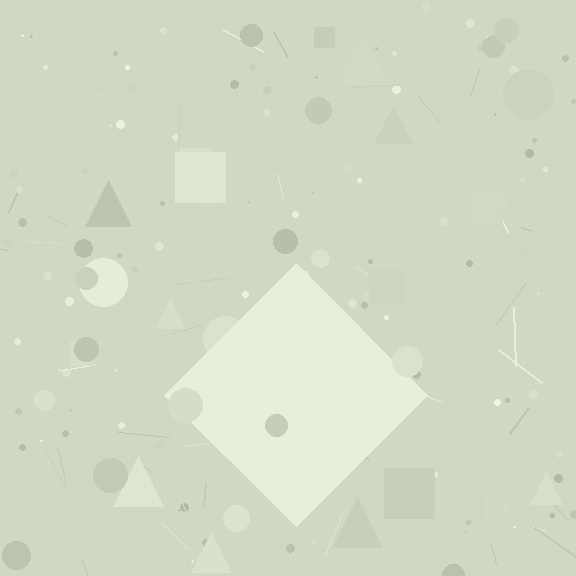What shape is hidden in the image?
A diamond is hidden in the image.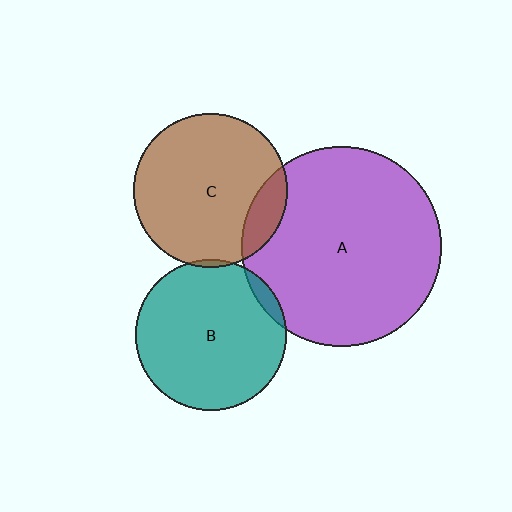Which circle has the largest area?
Circle A (purple).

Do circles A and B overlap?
Yes.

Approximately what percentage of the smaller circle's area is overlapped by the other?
Approximately 5%.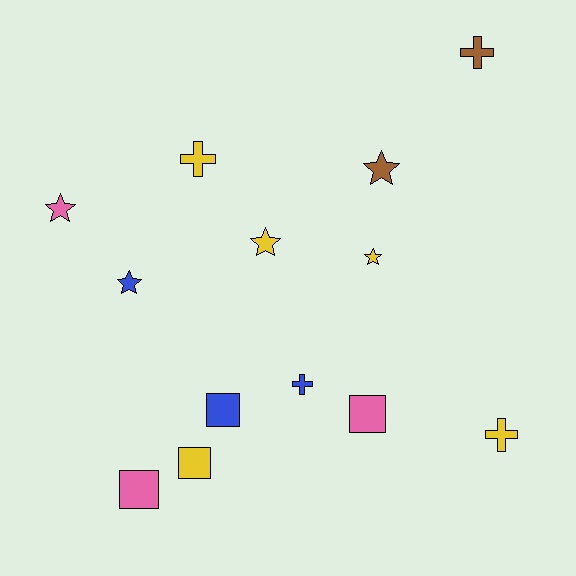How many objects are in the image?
There are 13 objects.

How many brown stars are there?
There is 1 brown star.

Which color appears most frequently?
Yellow, with 5 objects.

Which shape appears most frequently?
Star, with 5 objects.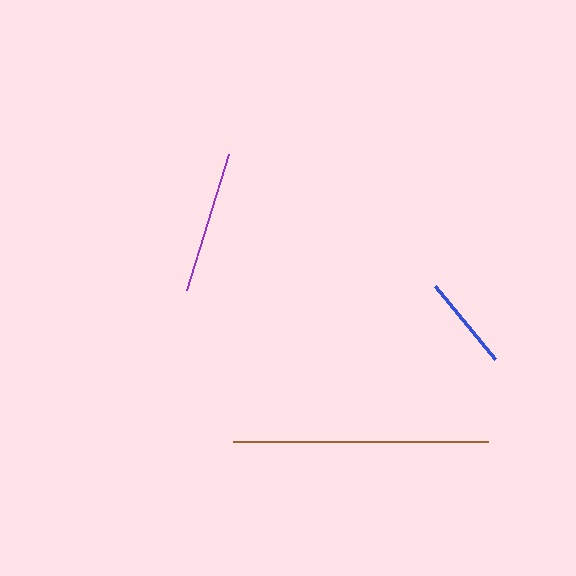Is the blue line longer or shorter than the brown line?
The brown line is longer than the blue line.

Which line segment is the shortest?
The blue line is the shortest at approximately 94 pixels.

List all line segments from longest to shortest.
From longest to shortest: brown, purple, blue.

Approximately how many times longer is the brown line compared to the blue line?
The brown line is approximately 2.7 times the length of the blue line.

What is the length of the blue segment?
The blue segment is approximately 94 pixels long.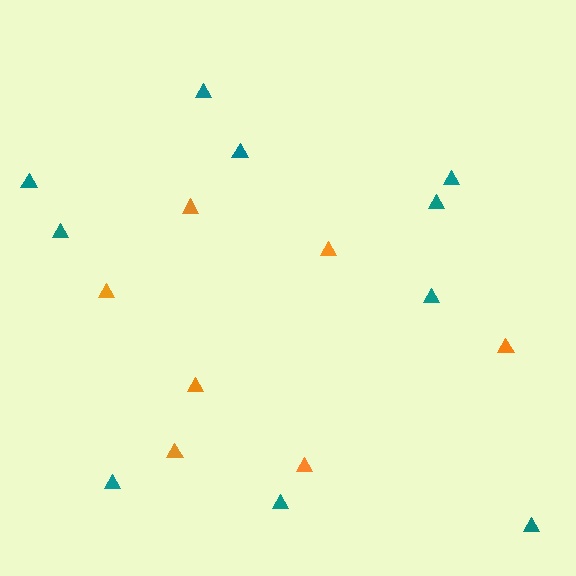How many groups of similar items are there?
There are 2 groups: one group of orange triangles (7) and one group of teal triangles (10).